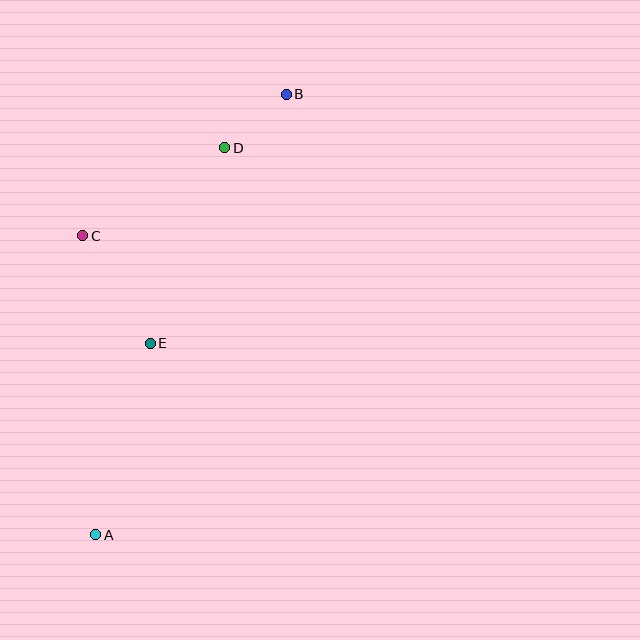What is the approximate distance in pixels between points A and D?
The distance between A and D is approximately 408 pixels.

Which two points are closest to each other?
Points B and D are closest to each other.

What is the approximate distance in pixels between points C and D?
The distance between C and D is approximately 167 pixels.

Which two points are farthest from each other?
Points A and B are farthest from each other.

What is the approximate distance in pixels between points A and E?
The distance between A and E is approximately 199 pixels.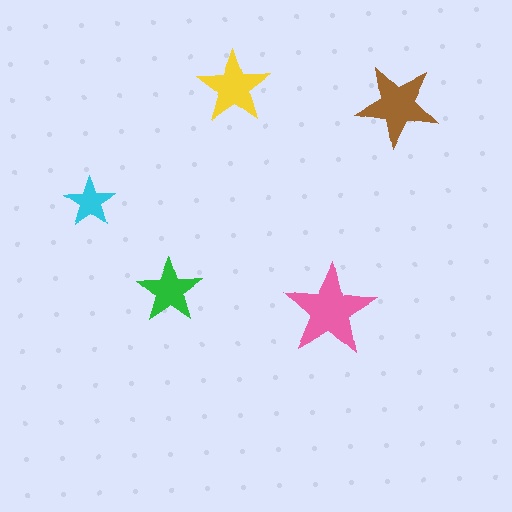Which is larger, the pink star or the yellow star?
The pink one.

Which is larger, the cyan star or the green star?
The green one.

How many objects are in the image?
There are 5 objects in the image.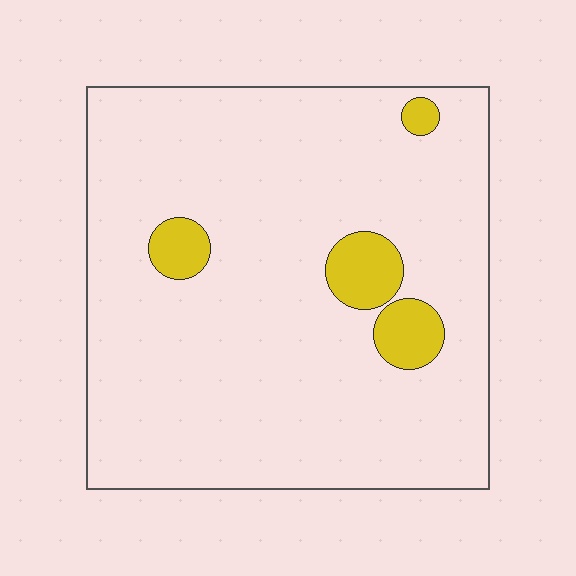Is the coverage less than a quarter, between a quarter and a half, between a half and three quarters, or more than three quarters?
Less than a quarter.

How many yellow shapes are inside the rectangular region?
4.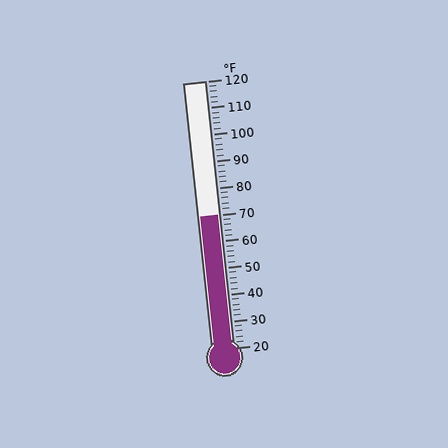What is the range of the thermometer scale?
The thermometer scale ranges from 20°F to 120°F.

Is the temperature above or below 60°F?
The temperature is above 60°F.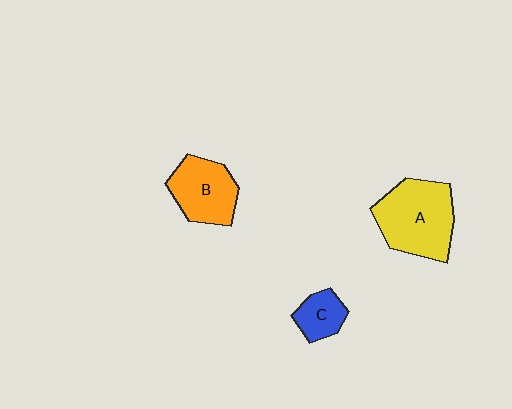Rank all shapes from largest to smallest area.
From largest to smallest: A (yellow), B (orange), C (blue).